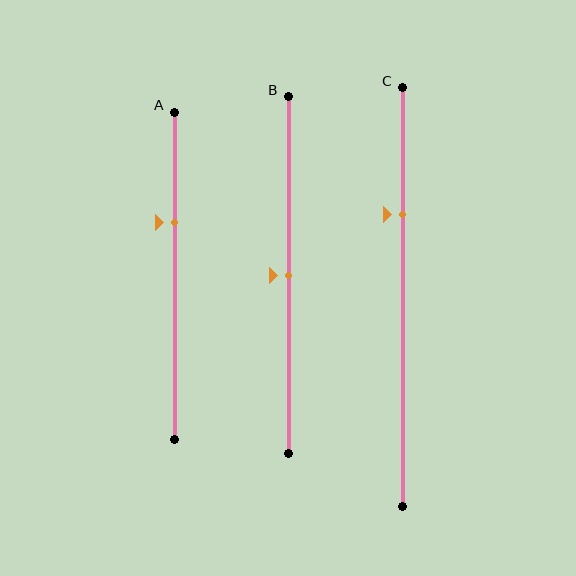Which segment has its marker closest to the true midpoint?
Segment B has its marker closest to the true midpoint.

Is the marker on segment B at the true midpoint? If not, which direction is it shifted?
Yes, the marker on segment B is at the true midpoint.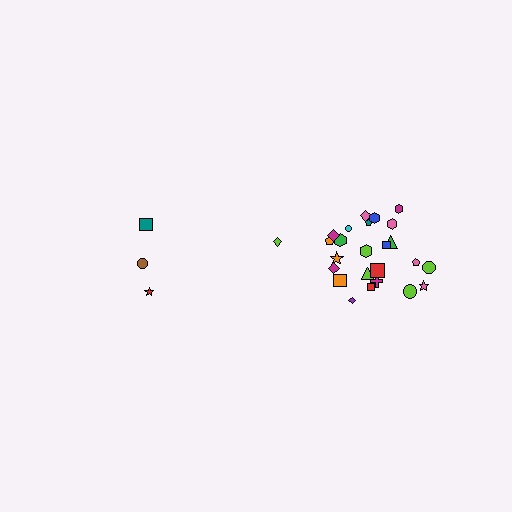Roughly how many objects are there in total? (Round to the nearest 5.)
Roughly 30 objects in total.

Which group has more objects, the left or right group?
The right group.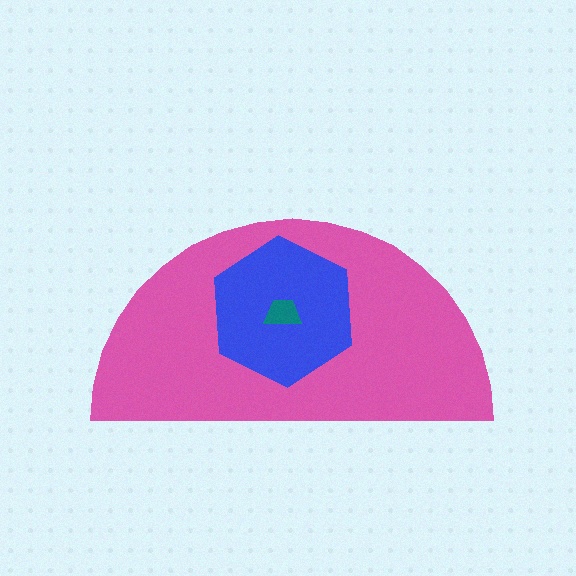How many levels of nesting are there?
3.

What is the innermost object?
The teal trapezoid.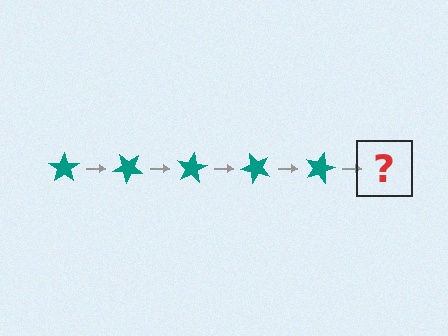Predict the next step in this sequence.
The next step is a teal star rotated 200 degrees.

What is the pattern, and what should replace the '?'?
The pattern is that the star rotates 40 degrees each step. The '?' should be a teal star rotated 200 degrees.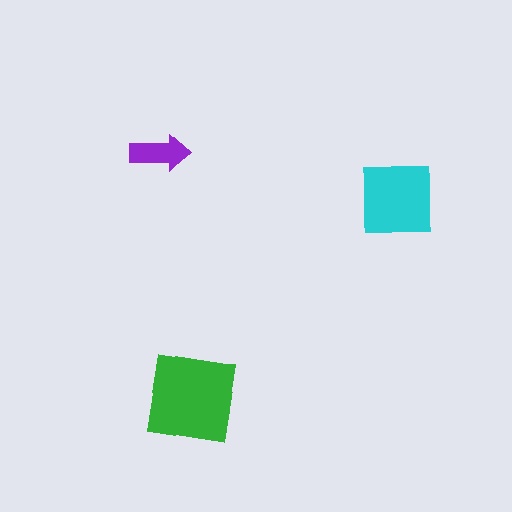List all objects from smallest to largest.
The purple arrow, the cyan square, the green square.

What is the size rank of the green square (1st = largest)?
1st.